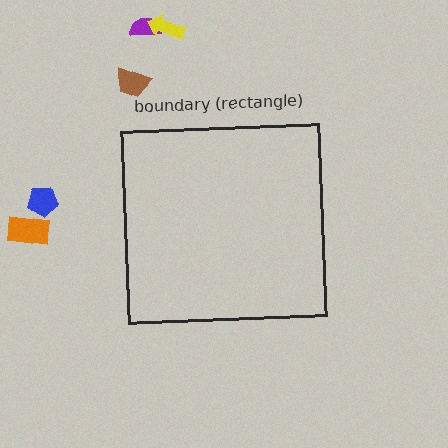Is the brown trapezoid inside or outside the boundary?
Outside.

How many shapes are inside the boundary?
0 inside, 5 outside.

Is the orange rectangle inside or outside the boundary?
Outside.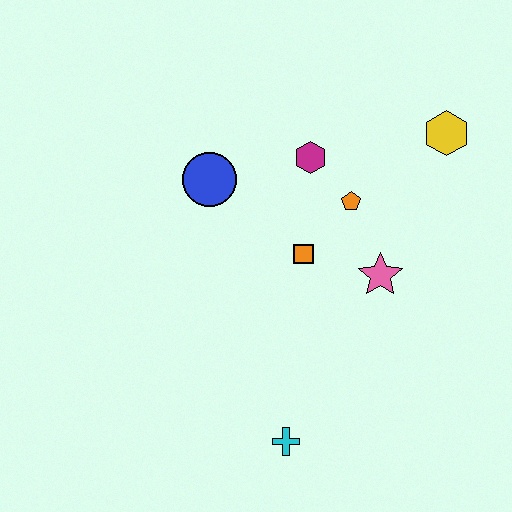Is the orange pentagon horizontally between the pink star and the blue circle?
Yes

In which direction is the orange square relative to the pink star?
The orange square is to the left of the pink star.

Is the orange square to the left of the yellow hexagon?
Yes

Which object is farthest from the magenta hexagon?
The cyan cross is farthest from the magenta hexagon.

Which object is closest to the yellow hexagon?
The orange pentagon is closest to the yellow hexagon.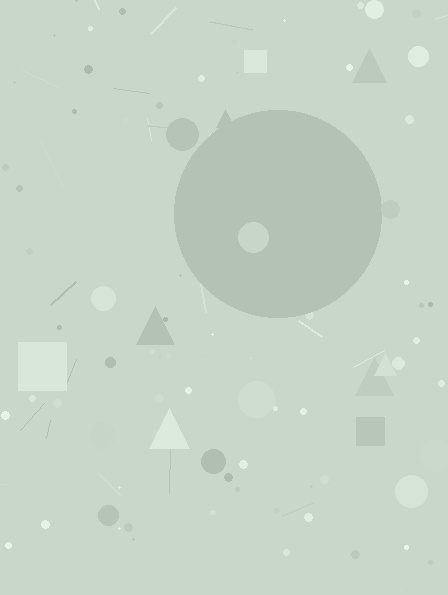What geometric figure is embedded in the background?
A circle is embedded in the background.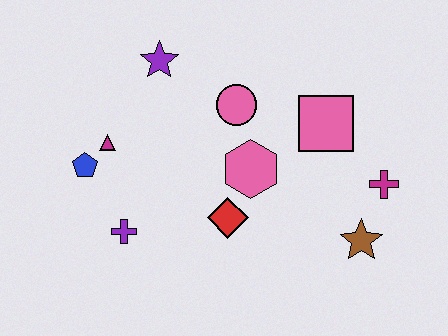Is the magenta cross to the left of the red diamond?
No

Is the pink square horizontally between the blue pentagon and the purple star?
No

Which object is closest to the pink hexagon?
The red diamond is closest to the pink hexagon.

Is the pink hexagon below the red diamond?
No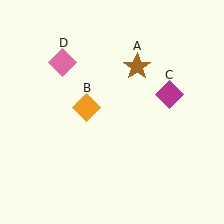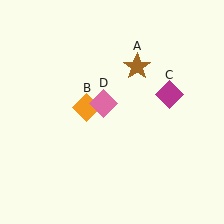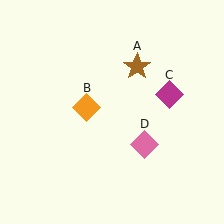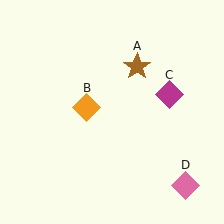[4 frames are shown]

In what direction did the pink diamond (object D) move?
The pink diamond (object D) moved down and to the right.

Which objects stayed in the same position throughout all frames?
Brown star (object A) and orange diamond (object B) and magenta diamond (object C) remained stationary.